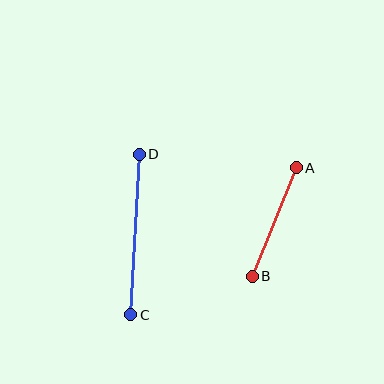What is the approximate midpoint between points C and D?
The midpoint is at approximately (135, 235) pixels.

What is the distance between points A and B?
The distance is approximately 117 pixels.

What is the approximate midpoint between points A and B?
The midpoint is at approximately (274, 222) pixels.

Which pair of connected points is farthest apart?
Points C and D are farthest apart.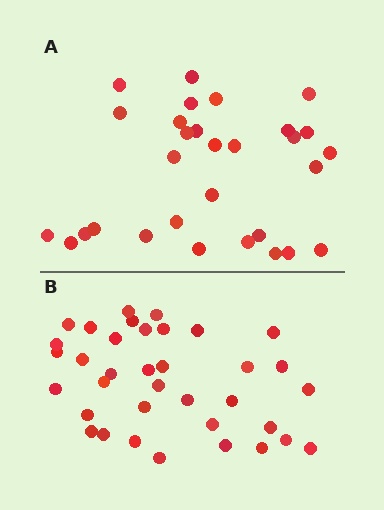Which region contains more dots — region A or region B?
Region B (the bottom region) has more dots.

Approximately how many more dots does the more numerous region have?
Region B has about 6 more dots than region A.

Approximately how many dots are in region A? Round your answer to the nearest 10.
About 30 dots.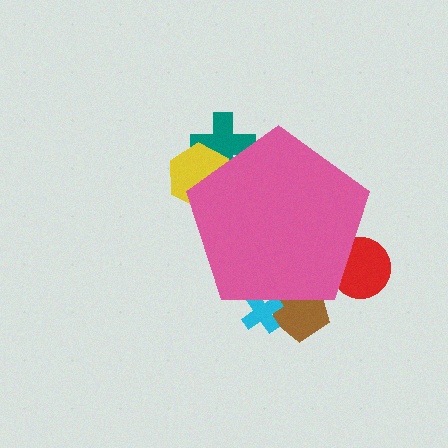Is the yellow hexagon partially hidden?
Yes, the yellow hexagon is partially hidden behind the pink pentagon.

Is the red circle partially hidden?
Yes, the red circle is partially hidden behind the pink pentagon.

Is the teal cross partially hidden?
Yes, the teal cross is partially hidden behind the pink pentagon.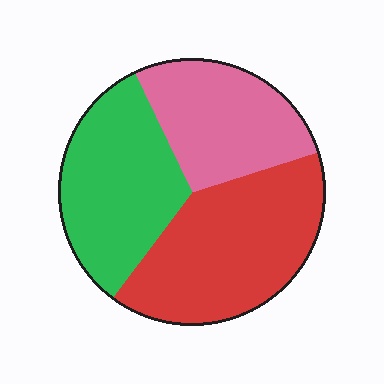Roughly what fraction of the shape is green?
Green covers 33% of the shape.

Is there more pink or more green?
Green.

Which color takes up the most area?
Red, at roughly 40%.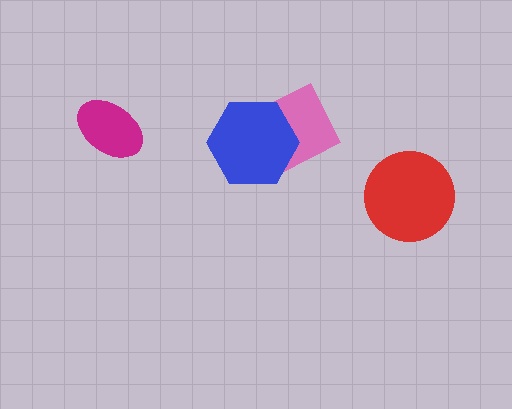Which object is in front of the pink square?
The blue hexagon is in front of the pink square.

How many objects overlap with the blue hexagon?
1 object overlaps with the blue hexagon.